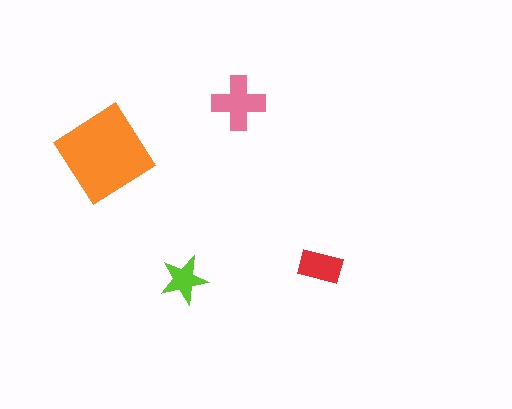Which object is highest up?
The pink cross is topmost.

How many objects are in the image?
There are 4 objects in the image.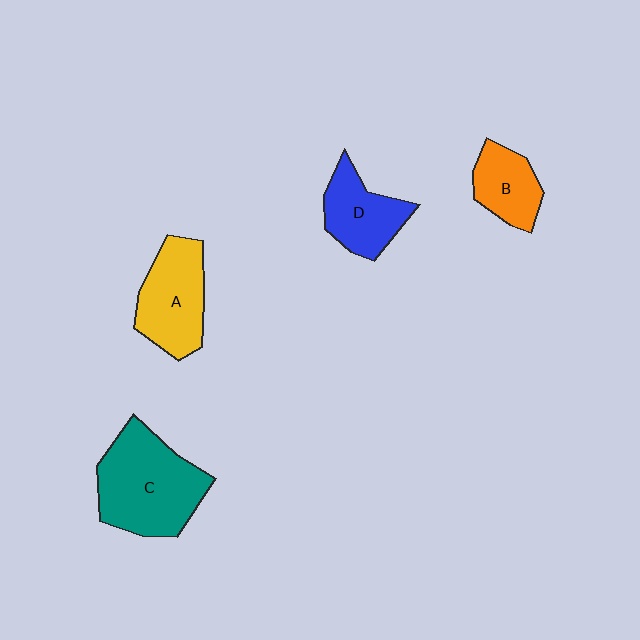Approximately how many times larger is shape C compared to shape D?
Approximately 1.7 times.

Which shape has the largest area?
Shape C (teal).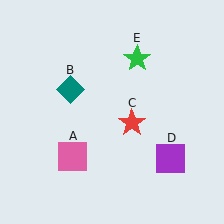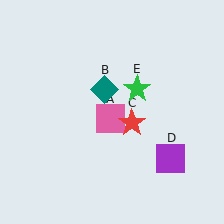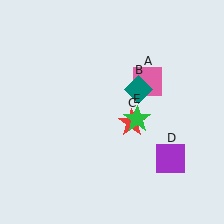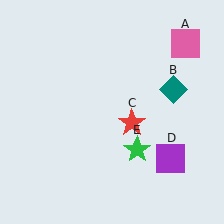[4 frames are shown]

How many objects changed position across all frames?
3 objects changed position: pink square (object A), teal diamond (object B), green star (object E).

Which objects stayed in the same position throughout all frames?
Red star (object C) and purple square (object D) remained stationary.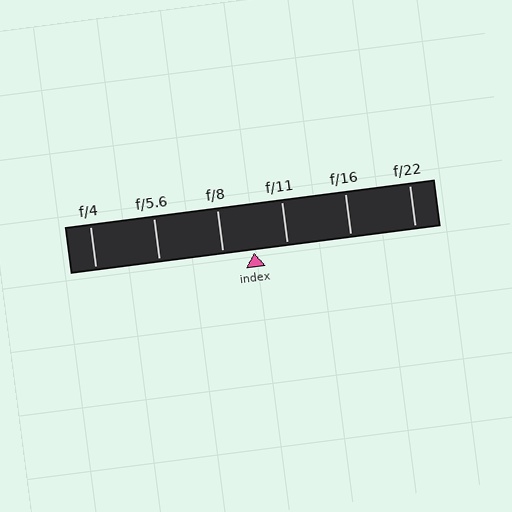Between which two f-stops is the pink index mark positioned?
The index mark is between f/8 and f/11.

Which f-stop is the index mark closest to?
The index mark is closest to f/8.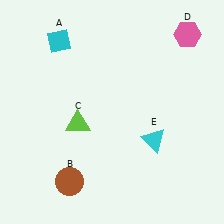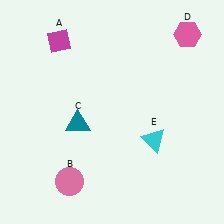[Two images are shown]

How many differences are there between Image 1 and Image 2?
There are 3 differences between the two images.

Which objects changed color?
A changed from cyan to magenta. B changed from brown to pink. C changed from lime to teal.